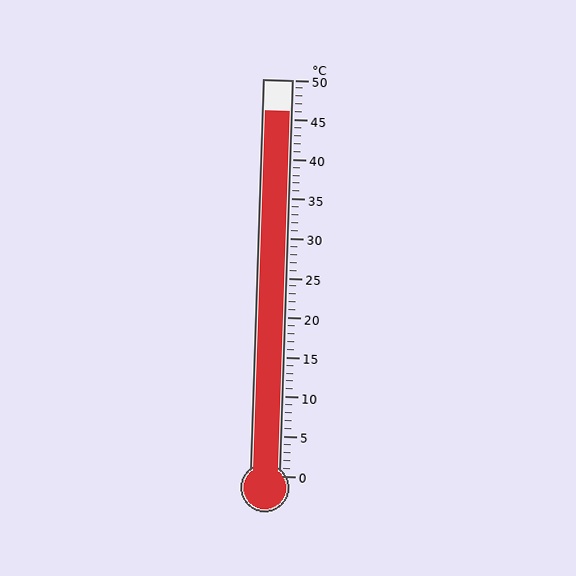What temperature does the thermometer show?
The thermometer shows approximately 46°C.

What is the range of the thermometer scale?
The thermometer scale ranges from 0°C to 50°C.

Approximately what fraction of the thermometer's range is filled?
The thermometer is filled to approximately 90% of its range.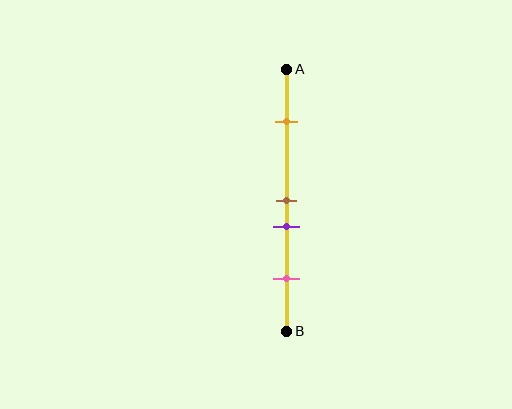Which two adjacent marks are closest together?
The brown and purple marks are the closest adjacent pair.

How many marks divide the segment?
There are 4 marks dividing the segment.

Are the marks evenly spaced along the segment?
No, the marks are not evenly spaced.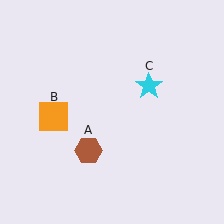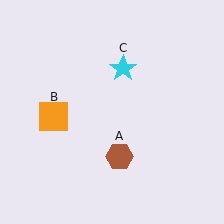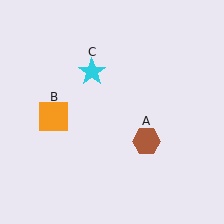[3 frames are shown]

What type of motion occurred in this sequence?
The brown hexagon (object A), cyan star (object C) rotated counterclockwise around the center of the scene.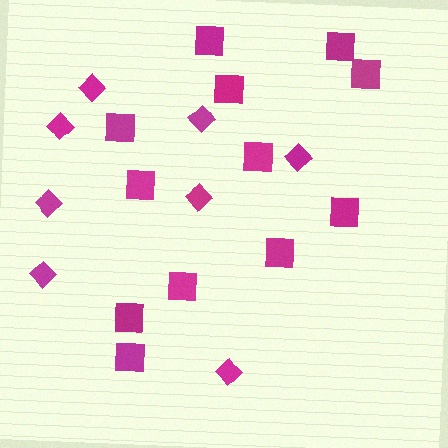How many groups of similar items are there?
There are 2 groups: one group of squares (12) and one group of diamonds (8).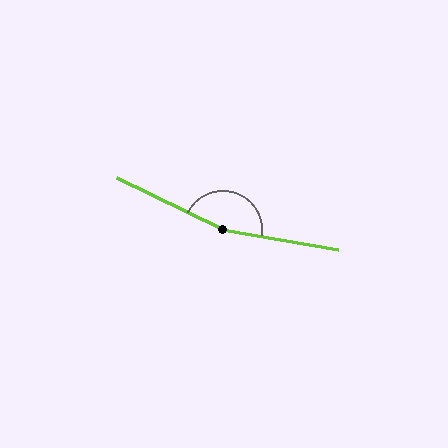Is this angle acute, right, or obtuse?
It is obtuse.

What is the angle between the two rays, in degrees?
Approximately 164 degrees.